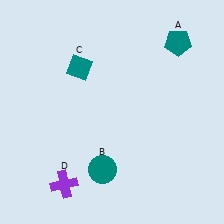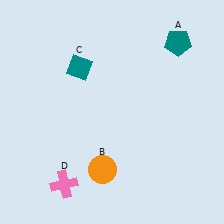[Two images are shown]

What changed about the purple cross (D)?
In Image 1, D is purple. In Image 2, it changed to pink.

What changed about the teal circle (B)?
In Image 1, B is teal. In Image 2, it changed to orange.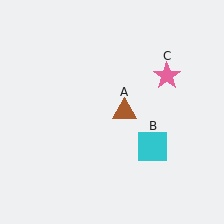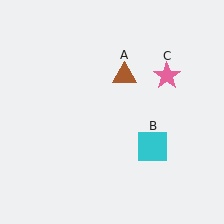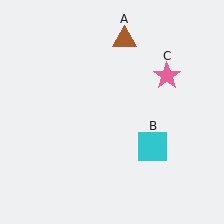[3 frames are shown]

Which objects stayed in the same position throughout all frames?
Cyan square (object B) and pink star (object C) remained stationary.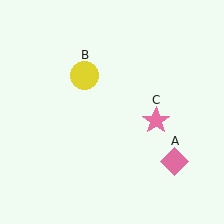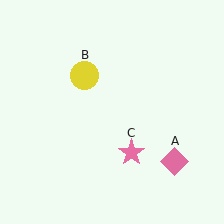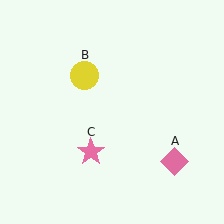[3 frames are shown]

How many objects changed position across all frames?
1 object changed position: pink star (object C).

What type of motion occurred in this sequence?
The pink star (object C) rotated clockwise around the center of the scene.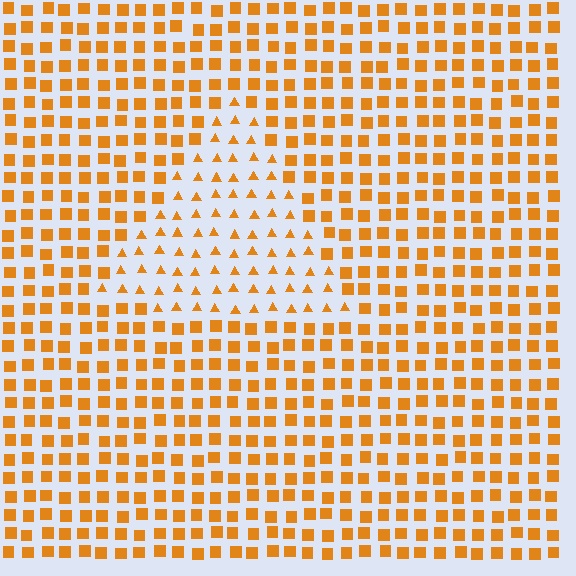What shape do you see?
I see a triangle.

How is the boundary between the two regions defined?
The boundary is defined by a change in element shape: triangles inside vs. squares outside. All elements share the same color and spacing.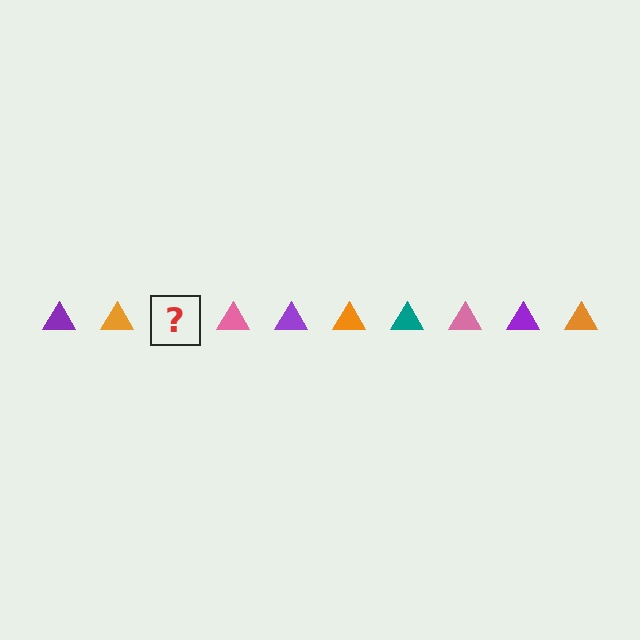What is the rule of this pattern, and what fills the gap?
The rule is that the pattern cycles through purple, orange, teal, pink triangles. The gap should be filled with a teal triangle.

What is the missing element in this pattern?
The missing element is a teal triangle.